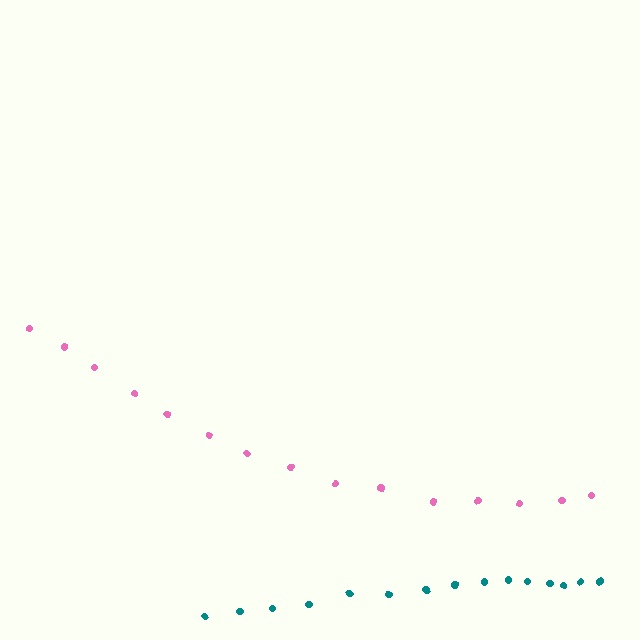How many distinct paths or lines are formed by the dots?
There are 2 distinct paths.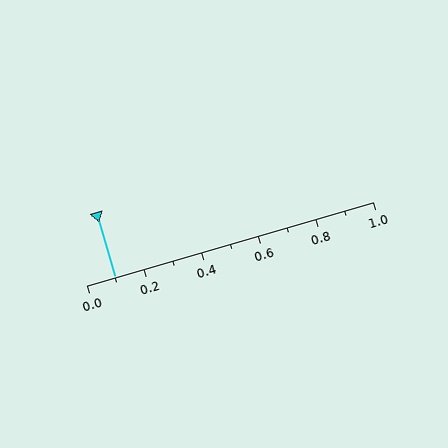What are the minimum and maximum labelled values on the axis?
The axis runs from 0.0 to 1.0.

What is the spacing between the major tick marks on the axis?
The major ticks are spaced 0.2 apart.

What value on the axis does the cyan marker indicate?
The marker indicates approximately 0.1.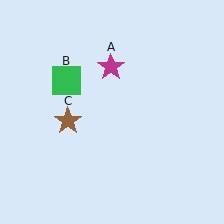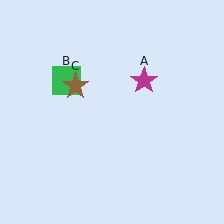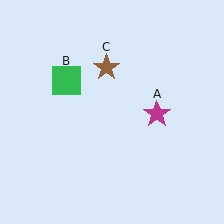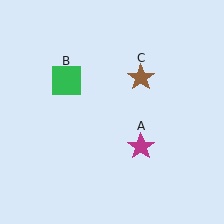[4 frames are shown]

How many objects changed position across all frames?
2 objects changed position: magenta star (object A), brown star (object C).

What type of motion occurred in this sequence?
The magenta star (object A), brown star (object C) rotated clockwise around the center of the scene.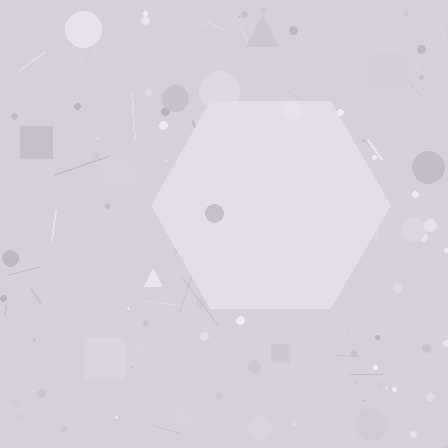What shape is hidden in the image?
A hexagon is hidden in the image.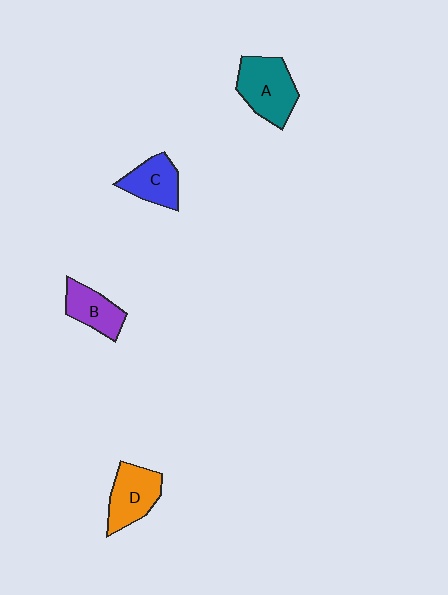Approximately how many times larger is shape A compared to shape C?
Approximately 1.4 times.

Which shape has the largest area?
Shape A (teal).